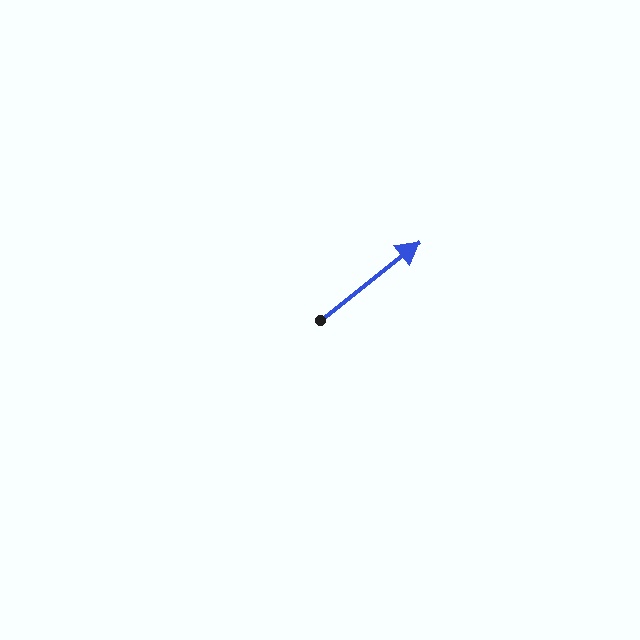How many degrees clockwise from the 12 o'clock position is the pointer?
Approximately 52 degrees.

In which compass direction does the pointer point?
Northeast.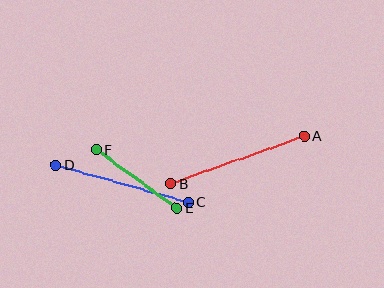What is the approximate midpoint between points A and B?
The midpoint is at approximately (238, 160) pixels.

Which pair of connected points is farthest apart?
Points A and B are farthest apart.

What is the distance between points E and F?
The distance is approximately 99 pixels.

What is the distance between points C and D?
The distance is approximately 137 pixels.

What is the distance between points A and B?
The distance is approximately 142 pixels.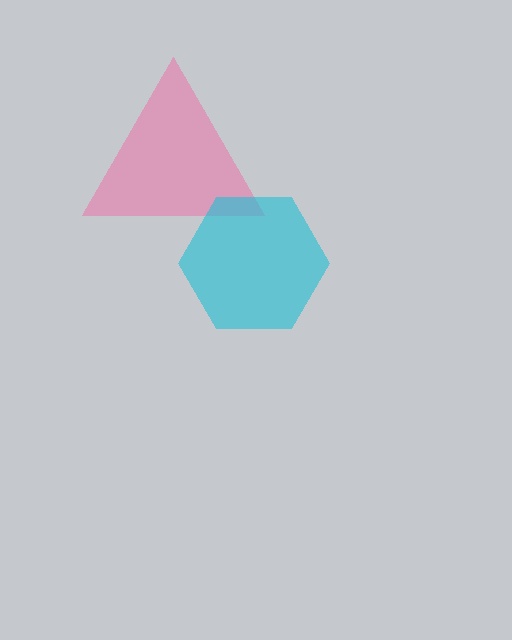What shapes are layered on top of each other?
The layered shapes are: a pink triangle, a cyan hexagon.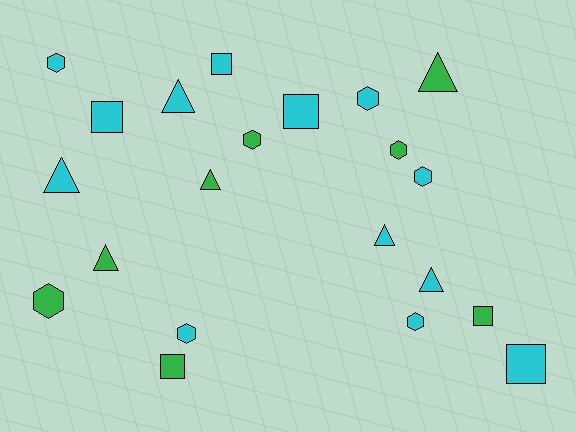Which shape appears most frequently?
Hexagon, with 8 objects.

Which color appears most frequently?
Cyan, with 13 objects.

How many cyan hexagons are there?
There are 5 cyan hexagons.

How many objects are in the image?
There are 21 objects.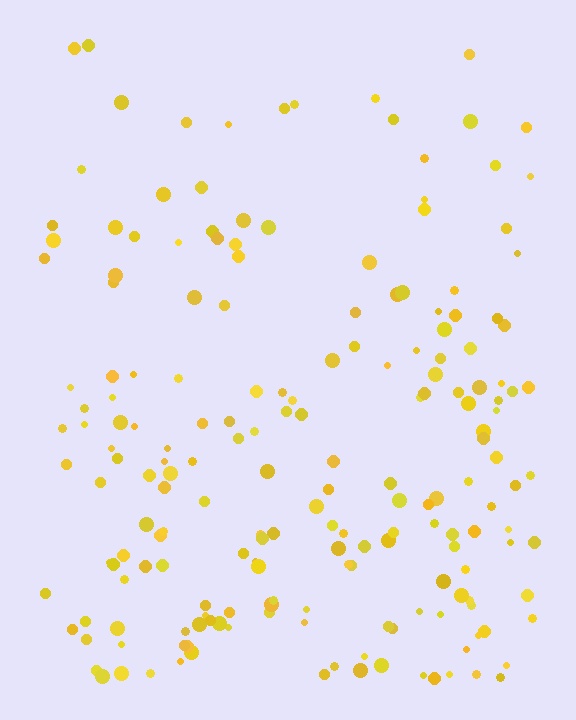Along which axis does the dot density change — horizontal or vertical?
Vertical.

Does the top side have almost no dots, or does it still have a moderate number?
Still a moderate number, just noticeably fewer than the bottom.